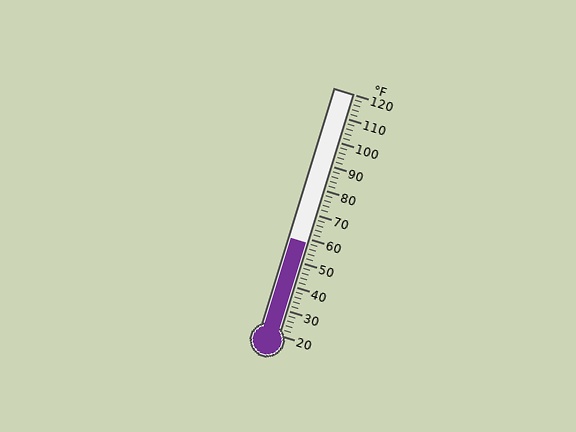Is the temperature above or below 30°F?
The temperature is above 30°F.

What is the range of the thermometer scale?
The thermometer scale ranges from 20°F to 120°F.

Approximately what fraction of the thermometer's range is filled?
The thermometer is filled to approximately 40% of its range.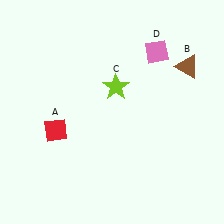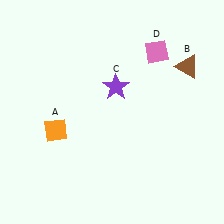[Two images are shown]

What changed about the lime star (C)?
In Image 1, C is lime. In Image 2, it changed to purple.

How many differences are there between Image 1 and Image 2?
There are 2 differences between the two images.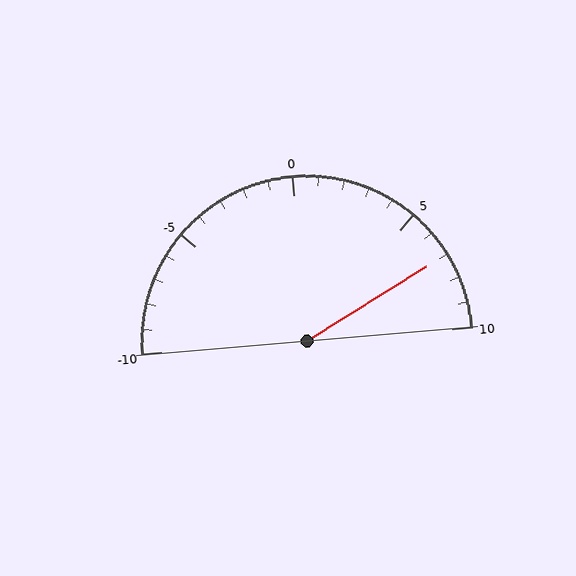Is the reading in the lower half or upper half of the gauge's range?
The reading is in the upper half of the range (-10 to 10).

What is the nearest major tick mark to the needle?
The nearest major tick mark is 5.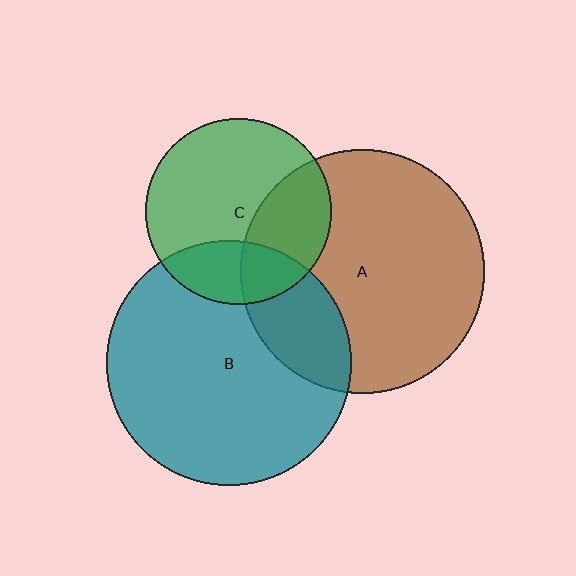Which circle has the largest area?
Circle B (teal).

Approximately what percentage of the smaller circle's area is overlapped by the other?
Approximately 35%.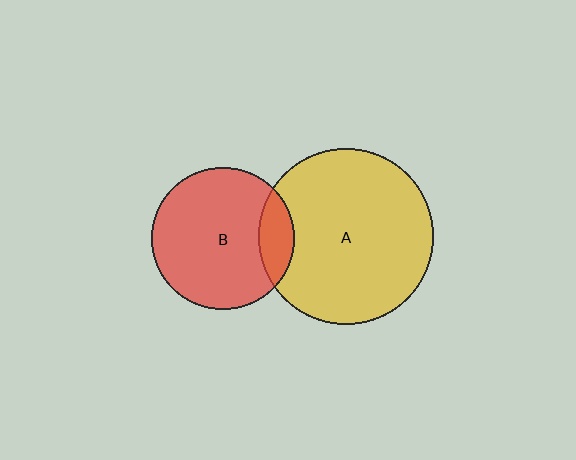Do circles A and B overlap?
Yes.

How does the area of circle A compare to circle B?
Approximately 1.5 times.